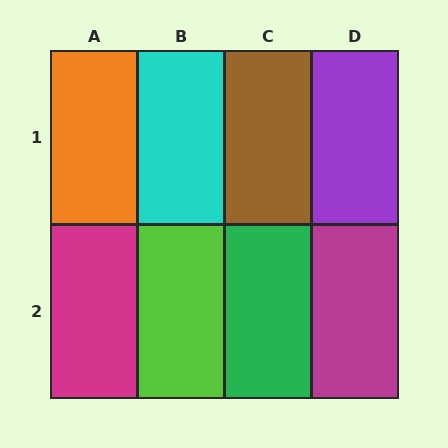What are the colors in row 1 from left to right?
Orange, cyan, brown, purple.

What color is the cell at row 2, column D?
Magenta.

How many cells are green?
1 cell is green.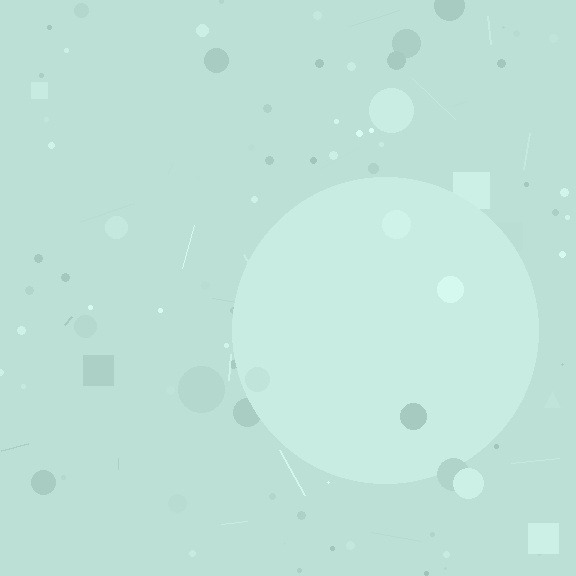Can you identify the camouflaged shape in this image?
The camouflaged shape is a circle.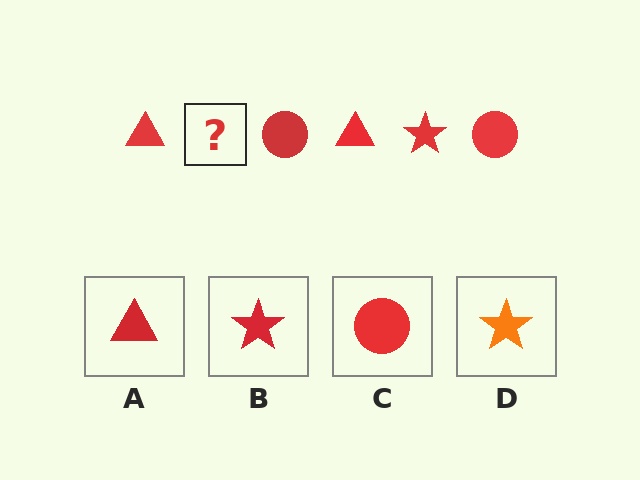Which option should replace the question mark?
Option B.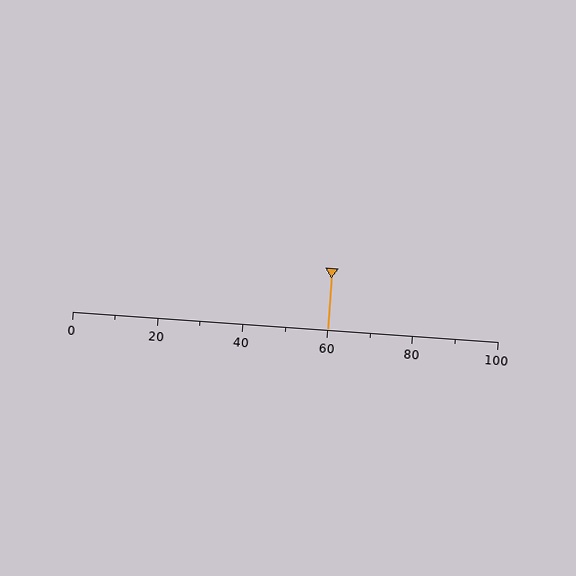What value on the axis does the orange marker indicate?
The marker indicates approximately 60.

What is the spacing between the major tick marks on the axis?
The major ticks are spaced 20 apart.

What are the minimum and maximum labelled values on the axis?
The axis runs from 0 to 100.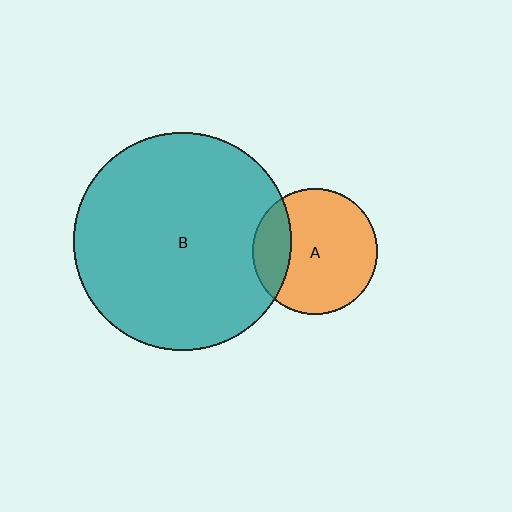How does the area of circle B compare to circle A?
Approximately 3.0 times.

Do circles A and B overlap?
Yes.